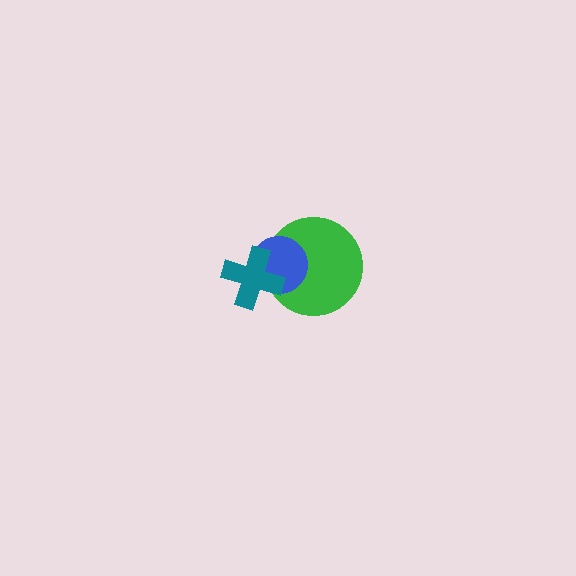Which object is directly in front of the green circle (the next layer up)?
The blue circle is directly in front of the green circle.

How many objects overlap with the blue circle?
2 objects overlap with the blue circle.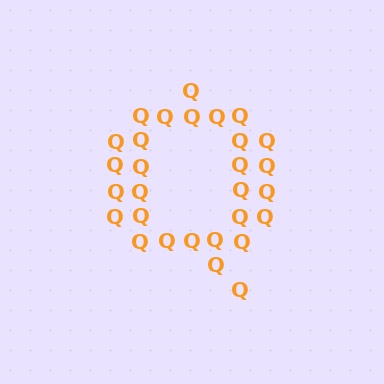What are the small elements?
The small elements are letter Q's.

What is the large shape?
The large shape is the letter Q.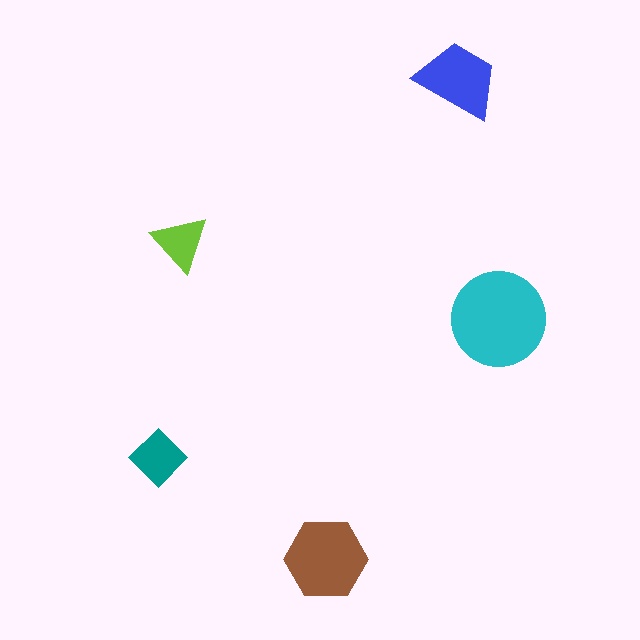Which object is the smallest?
The lime triangle.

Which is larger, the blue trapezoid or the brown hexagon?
The brown hexagon.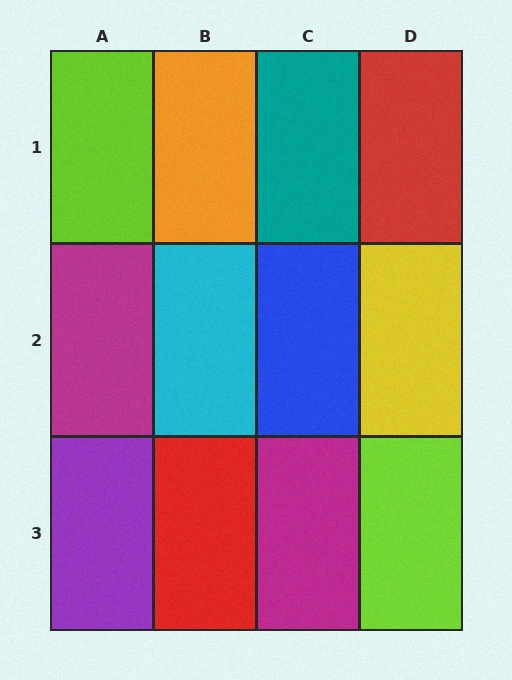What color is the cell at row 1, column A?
Lime.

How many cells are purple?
1 cell is purple.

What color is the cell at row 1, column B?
Orange.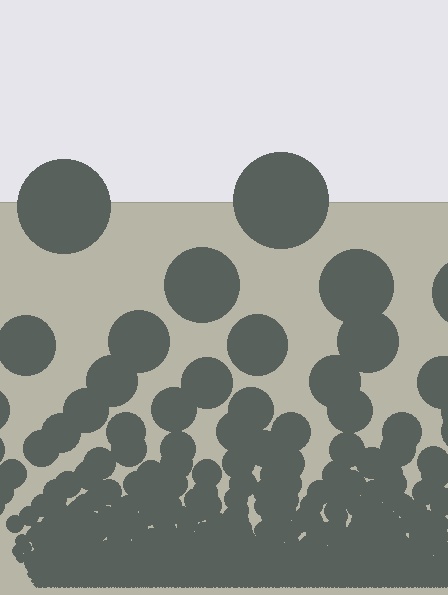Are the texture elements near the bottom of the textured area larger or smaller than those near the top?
Smaller. The gradient is inverted — elements near the bottom are smaller and denser.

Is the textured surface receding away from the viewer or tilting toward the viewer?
The surface appears to tilt toward the viewer. Texture elements get larger and sparser toward the top.